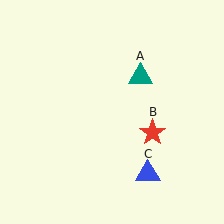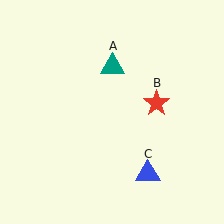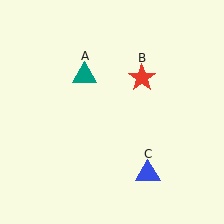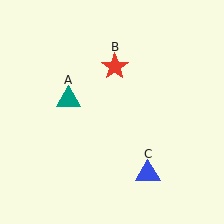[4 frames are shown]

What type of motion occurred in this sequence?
The teal triangle (object A), red star (object B) rotated counterclockwise around the center of the scene.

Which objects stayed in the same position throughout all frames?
Blue triangle (object C) remained stationary.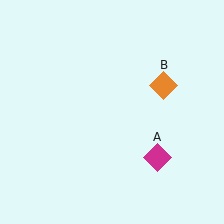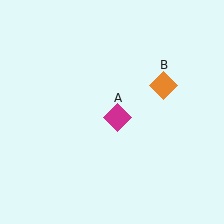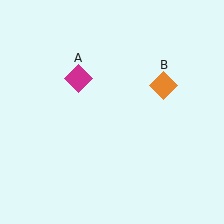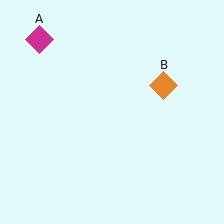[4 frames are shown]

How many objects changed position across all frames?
1 object changed position: magenta diamond (object A).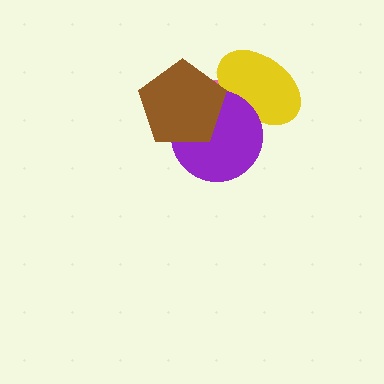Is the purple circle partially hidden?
Yes, it is partially covered by another shape.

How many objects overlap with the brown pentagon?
3 objects overlap with the brown pentagon.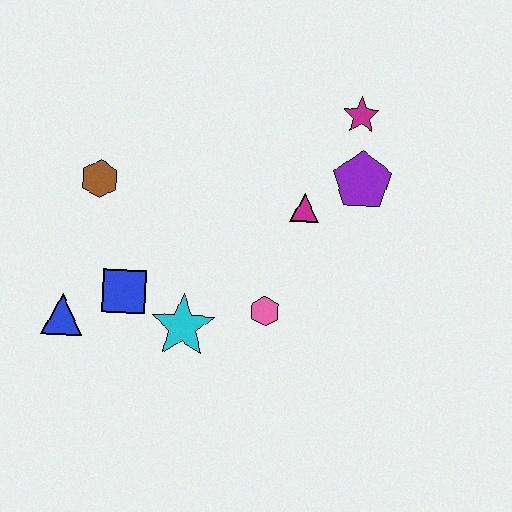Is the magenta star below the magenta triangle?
No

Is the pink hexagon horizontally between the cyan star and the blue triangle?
No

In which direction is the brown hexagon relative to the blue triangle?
The brown hexagon is above the blue triangle.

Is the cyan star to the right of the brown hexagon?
Yes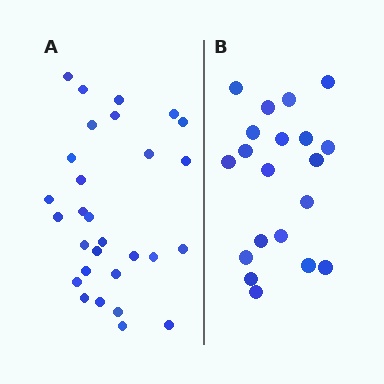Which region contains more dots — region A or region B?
Region A (the left region) has more dots.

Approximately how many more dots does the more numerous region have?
Region A has roughly 8 or so more dots than region B.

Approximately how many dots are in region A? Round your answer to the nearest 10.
About 30 dots. (The exact count is 29, which rounds to 30.)